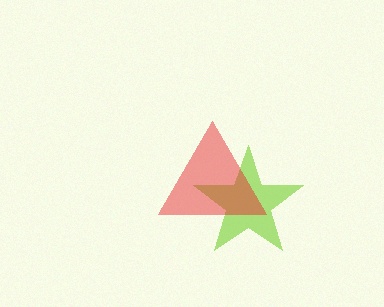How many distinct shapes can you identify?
There are 2 distinct shapes: a lime star, a red triangle.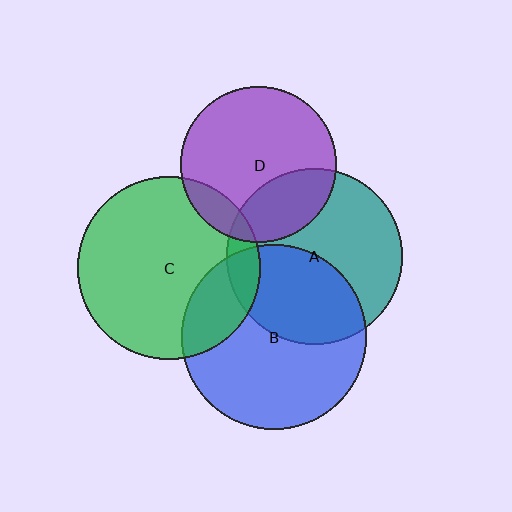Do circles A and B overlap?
Yes.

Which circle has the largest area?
Circle B (blue).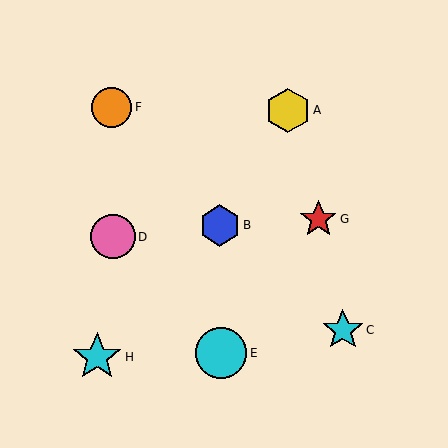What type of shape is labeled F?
Shape F is an orange circle.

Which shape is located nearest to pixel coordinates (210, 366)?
The cyan circle (labeled E) at (221, 353) is nearest to that location.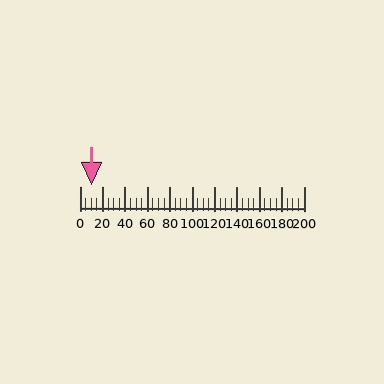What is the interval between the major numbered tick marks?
The major tick marks are spaced 20 units apart.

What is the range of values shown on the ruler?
The ruler shows values from 0 to 200.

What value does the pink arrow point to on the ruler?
The pink arrow points to approximately 10.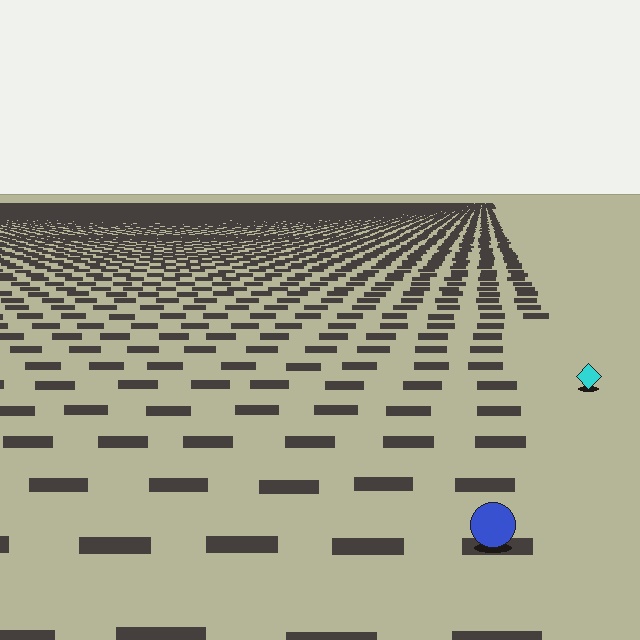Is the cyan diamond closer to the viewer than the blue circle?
No. The blue circle is closer — you can tell from the texture gradient: the ground texture is coarser near it.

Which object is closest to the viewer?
The blue circle is closest. The texture marks near it are larger and more spread out.